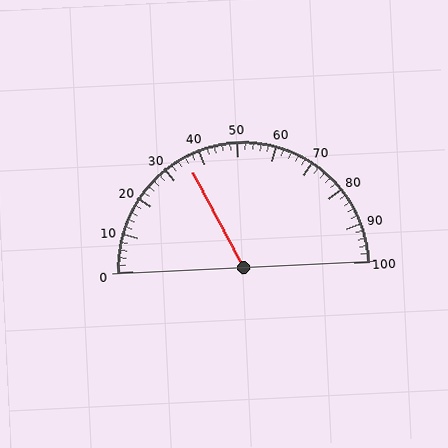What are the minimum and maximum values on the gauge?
The gauge ranges from 0 to 100.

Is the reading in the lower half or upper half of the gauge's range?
The reading is in the lower half of the range (0 to 100).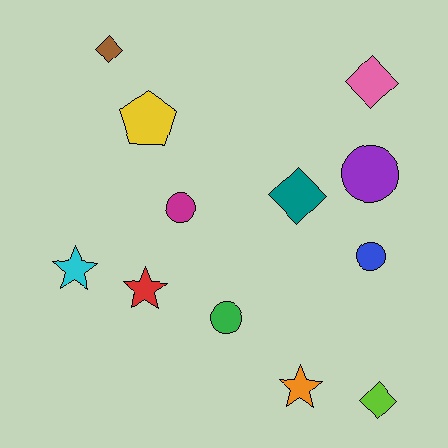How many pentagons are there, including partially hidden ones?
There is 1 pentagon.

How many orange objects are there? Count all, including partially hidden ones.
There is 1 orange object.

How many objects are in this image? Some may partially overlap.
There are 12 objects.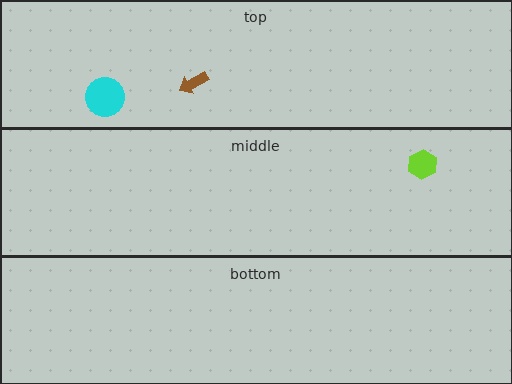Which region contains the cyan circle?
The top region.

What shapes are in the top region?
The brown arrow, the cyan circle.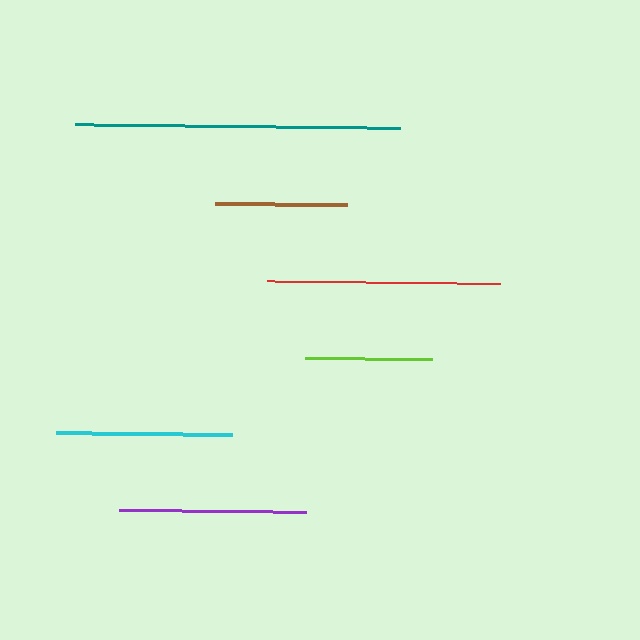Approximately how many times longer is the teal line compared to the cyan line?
The teal line is approximately 1.9 times the length of the cyan line.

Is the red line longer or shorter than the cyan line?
The red line is longer than the cyan line.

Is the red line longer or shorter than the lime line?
The red line is longer than the lime line.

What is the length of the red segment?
The red segment is approximately 234 pixels long.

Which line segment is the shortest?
The lime line is the shortest at approximately 127 pixels.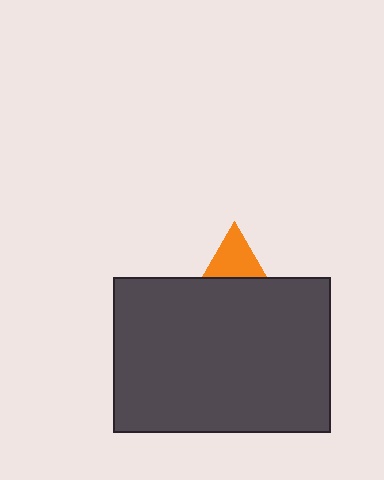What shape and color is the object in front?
The object in front is a dark gray rectangle.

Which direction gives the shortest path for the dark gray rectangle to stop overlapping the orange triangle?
Moving down gives the shortest separation.